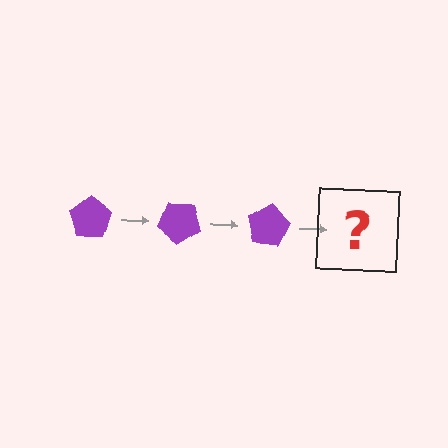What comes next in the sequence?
The next element should be a purple pentagon rotated 120 degrees.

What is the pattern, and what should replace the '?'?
The pattern is that the pentagon rotates 40 degrees each step. The '?' should be a purple pentagon rotated 120 degrees.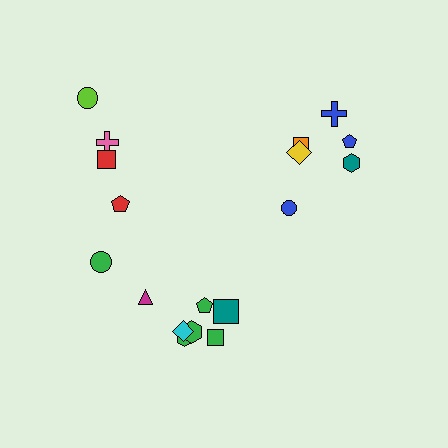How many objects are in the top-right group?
There are 6 objects.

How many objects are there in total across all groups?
There are 18 objects.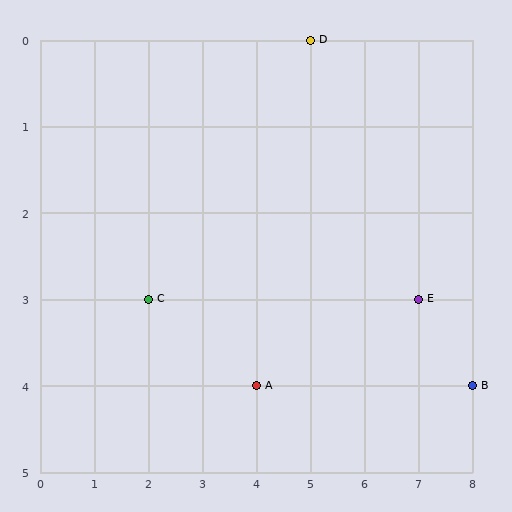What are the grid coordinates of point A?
Point A is at grid coordinates (4, 4).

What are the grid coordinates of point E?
Point E is at grid coordinates (7, 3).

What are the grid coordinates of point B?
Point B is at grid coordinates (8, 4).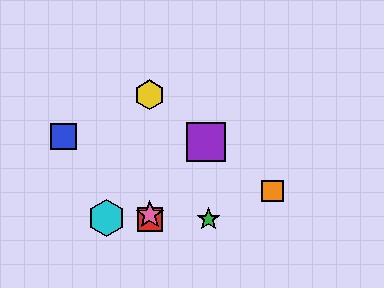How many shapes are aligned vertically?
3 shapes (the red square, the yellow hexagon, the pink star) are aligned vertically.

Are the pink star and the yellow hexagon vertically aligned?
Yes, both are at x≈150.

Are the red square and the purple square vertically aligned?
No, the red square is at x≈150 and the purple square is at x≈206.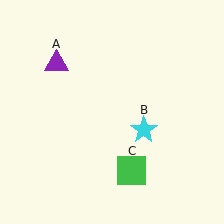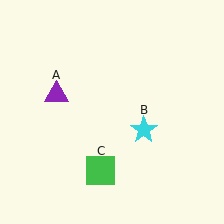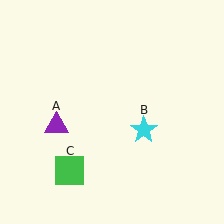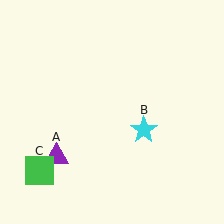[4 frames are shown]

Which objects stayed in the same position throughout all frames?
Cyan star (object B) remained stationary.